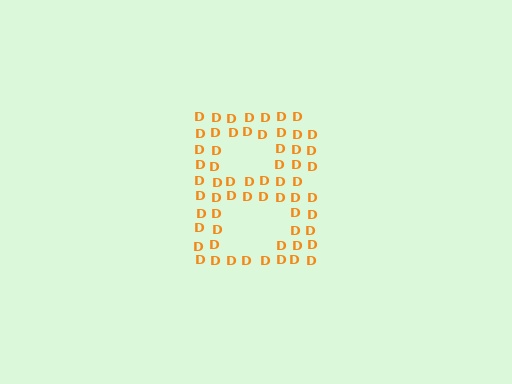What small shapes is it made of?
It is made of small letter D's.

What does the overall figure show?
The overall figure shows the letter B.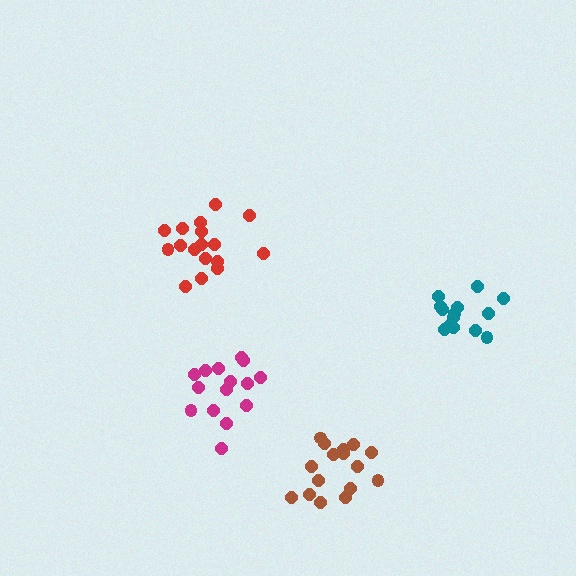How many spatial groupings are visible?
There are 4 spatial groupings.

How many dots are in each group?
Group 1: 16 dots, Group 2: 15 dots, Group 3: 17 dots, Group 4: 14 dots (62 total).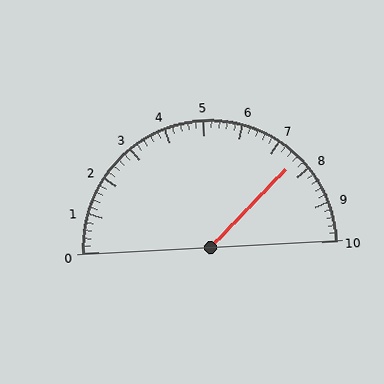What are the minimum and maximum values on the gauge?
The gauge ranges from 0 to 10.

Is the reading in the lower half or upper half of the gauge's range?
The reading is in the upper half of the range (0 to 10).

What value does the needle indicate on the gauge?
The needle indicates approximately 7.6.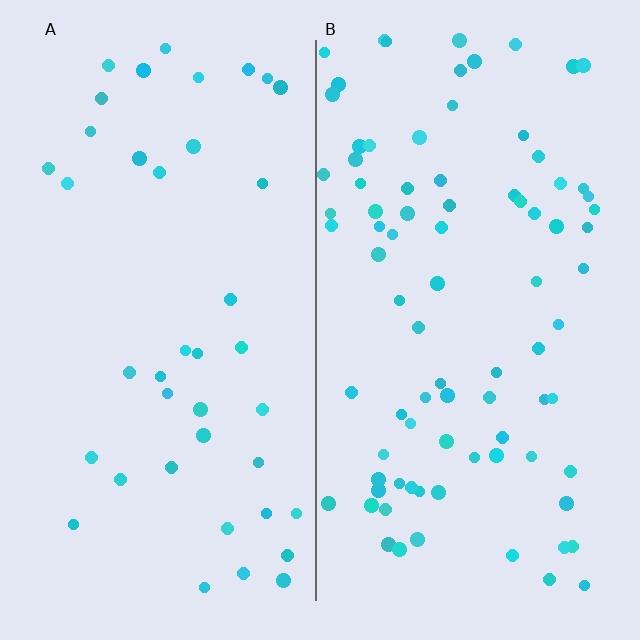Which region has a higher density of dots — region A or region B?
B (the right).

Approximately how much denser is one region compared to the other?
Approximately 2.2× — region B over region A.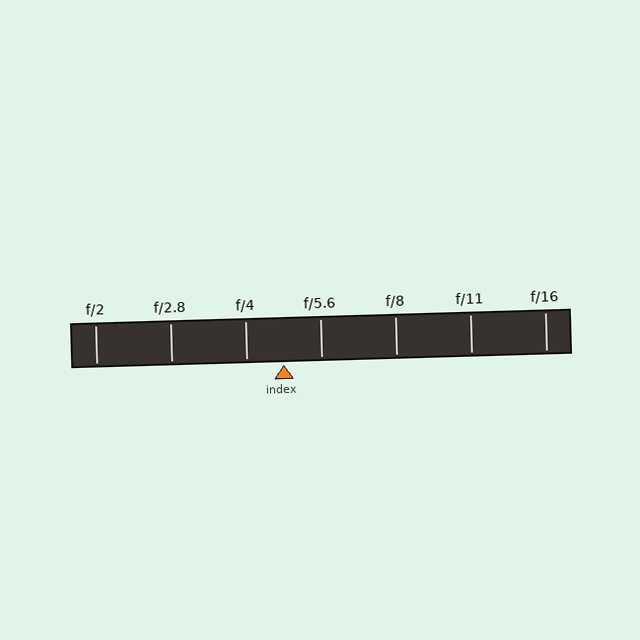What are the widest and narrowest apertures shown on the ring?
The widest aperture shown is f/2 and the narrowest is f/16.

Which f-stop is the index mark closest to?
The index mark is closest to f/4.